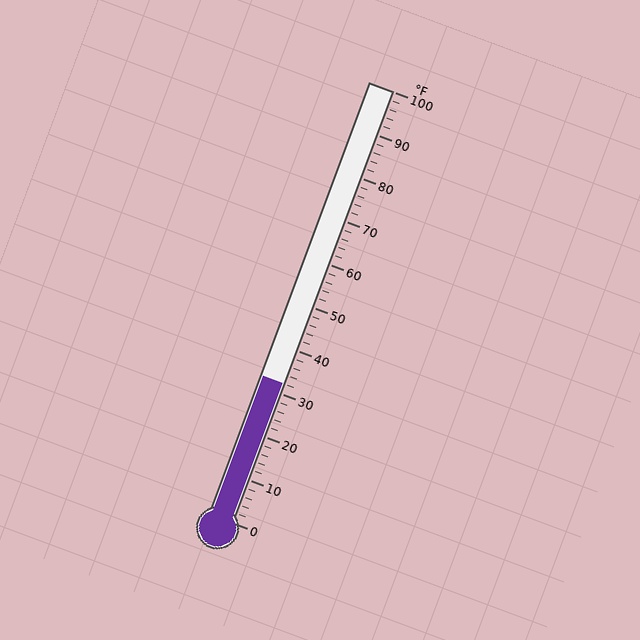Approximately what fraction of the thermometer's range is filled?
The thermometer is filled to approximately 30% of its range.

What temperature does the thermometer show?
The thermometer shows approximately 32°F.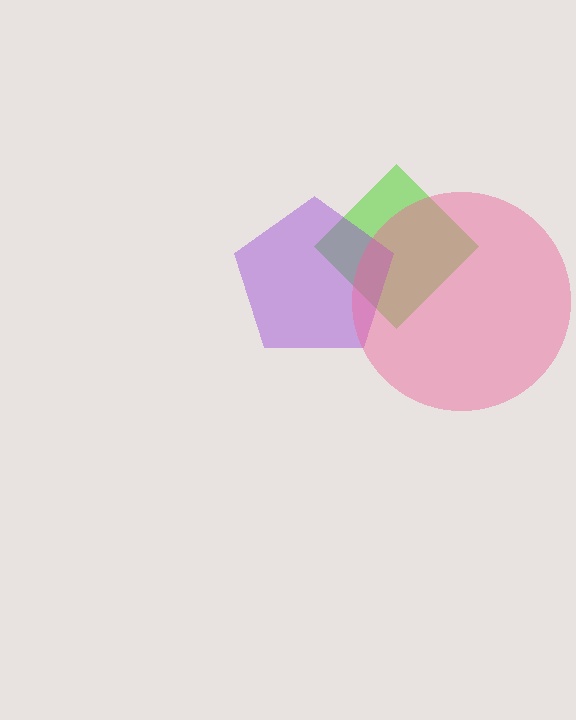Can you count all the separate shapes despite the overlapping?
Yes, there are 3 separate shapes.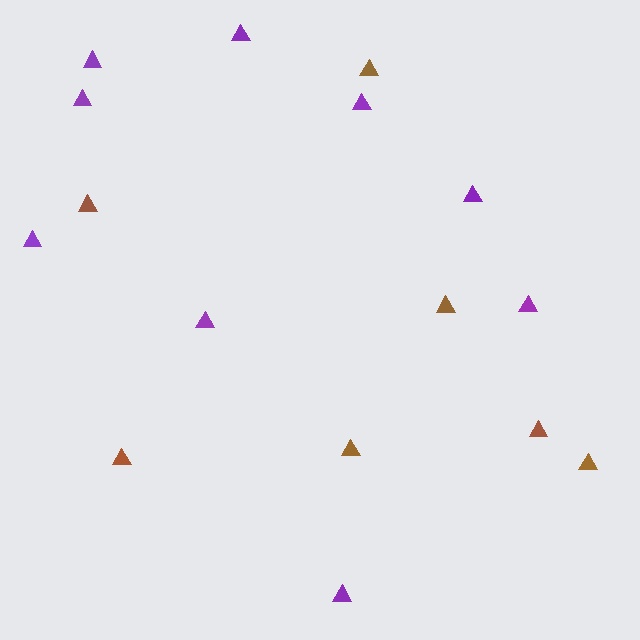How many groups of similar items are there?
There are 2 groups: one group of brown triangles (7) and one group of purple triangles (9).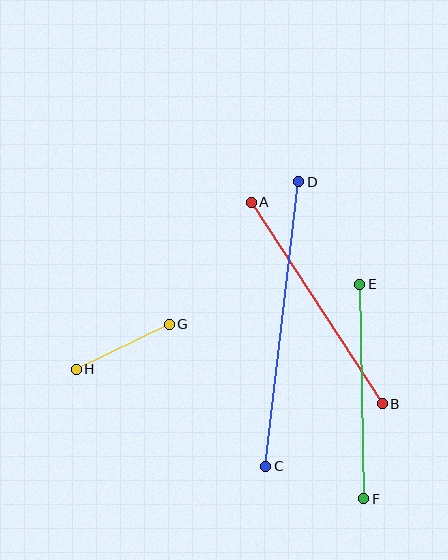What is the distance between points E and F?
The distance is approximately 214 pixels.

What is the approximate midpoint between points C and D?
The midpoint is at approximately (282, 324) pixels.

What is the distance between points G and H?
The distance is approximately 103 pixels.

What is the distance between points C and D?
The distance is approximately 287 pixels.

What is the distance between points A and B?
The distance is approximately 240 pixels.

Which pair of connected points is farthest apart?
Points C and D are farthest apart.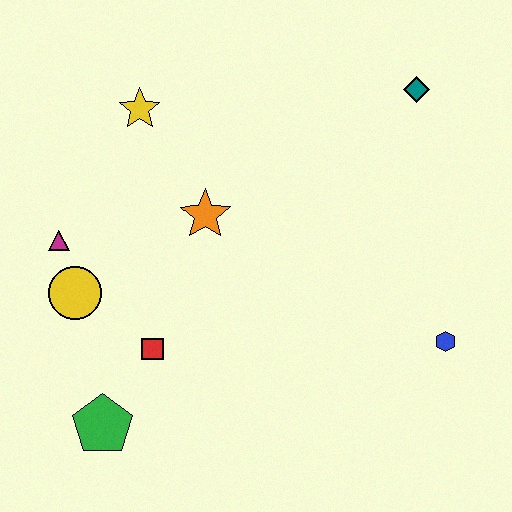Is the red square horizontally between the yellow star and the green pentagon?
No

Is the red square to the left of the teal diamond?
Yes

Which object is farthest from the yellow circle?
The teal diamond is farthest from the yellow circle.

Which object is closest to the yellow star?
The orange star is closest to the yellow star.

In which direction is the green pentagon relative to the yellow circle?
The green pentagon is below the yellow circle.